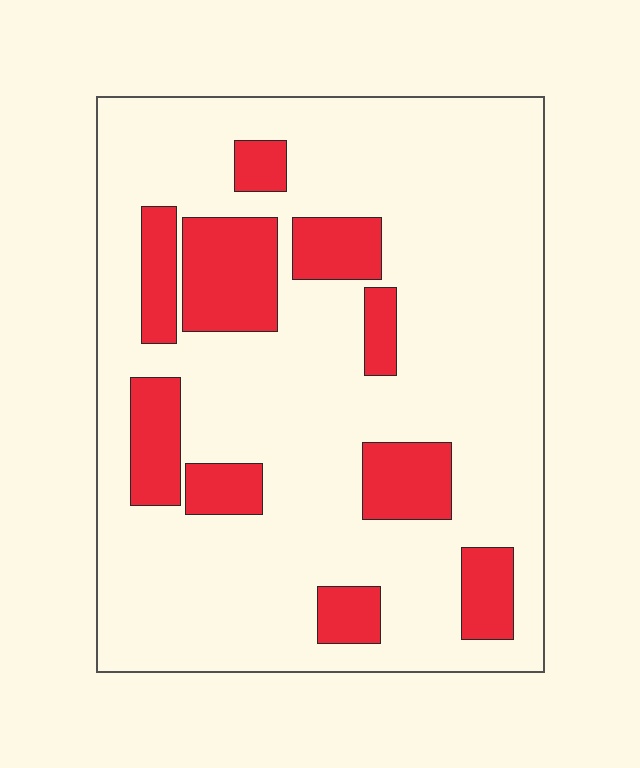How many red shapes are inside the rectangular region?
10.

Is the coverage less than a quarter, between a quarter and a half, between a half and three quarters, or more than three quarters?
Less than a quarter.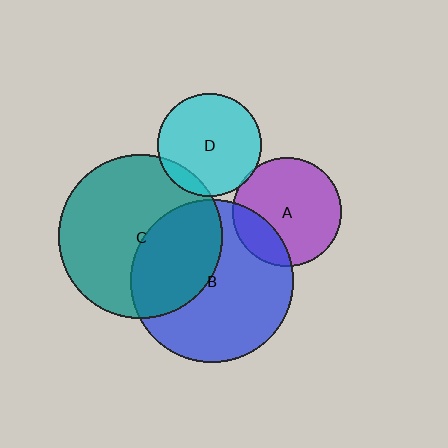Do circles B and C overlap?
Yes.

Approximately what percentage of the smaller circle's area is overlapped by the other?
Approximately 40%.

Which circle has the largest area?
Circle C (teal).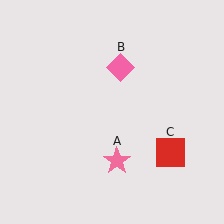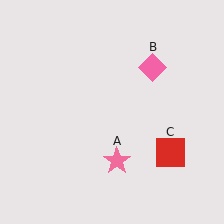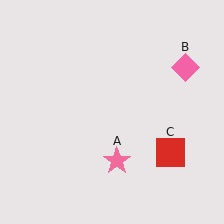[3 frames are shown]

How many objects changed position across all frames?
1 object changed position: pink diamond (object B).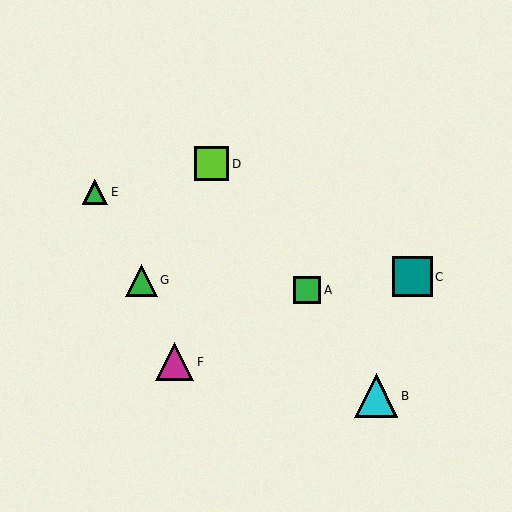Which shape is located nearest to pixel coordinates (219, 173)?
The lime square (labeled D) at (212, 164) is nearest to that location.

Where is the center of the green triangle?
The center of the green triangle is at (95, 192).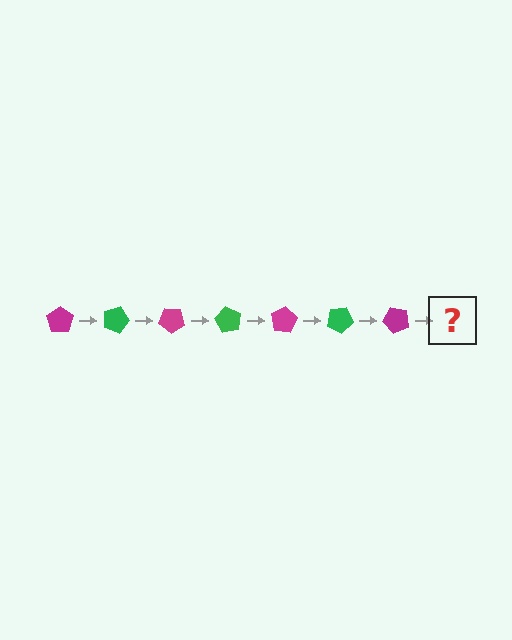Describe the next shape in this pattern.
It should be a green pentagon, rotated 140 degrees from the start.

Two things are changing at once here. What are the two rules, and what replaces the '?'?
The two rules are that it rotates 20 degrees each step and the color cycles through magenta and green. The '?' should be a green pentagon, rotated 140 degrees from the start.